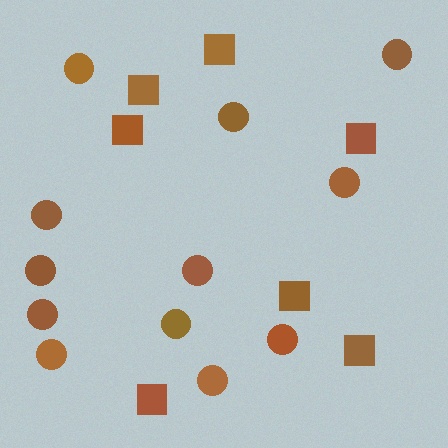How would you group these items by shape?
There are 2 groups: one group of squares (7) and one group of circles (12).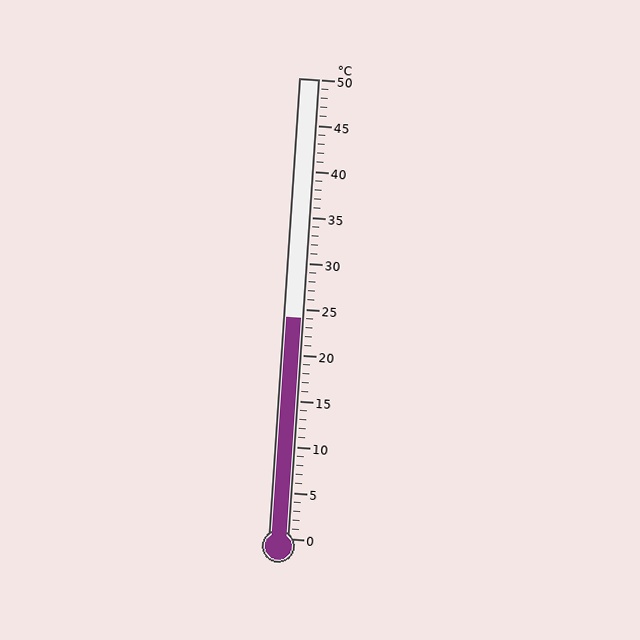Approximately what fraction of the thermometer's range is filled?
The thermometer is filled to approximately 50% of its range.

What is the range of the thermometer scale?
The thermometer scale ranges from 0°C to 50°C.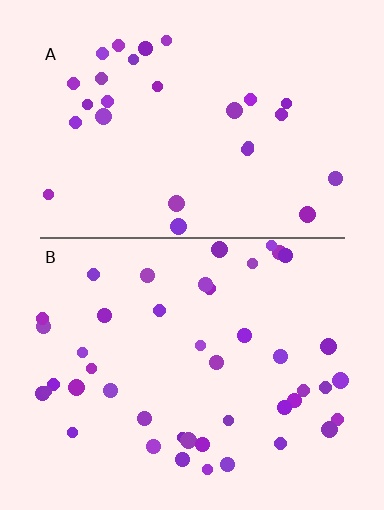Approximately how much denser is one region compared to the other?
Approximately 1.6× — region B over region A.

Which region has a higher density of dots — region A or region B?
B (the bottom).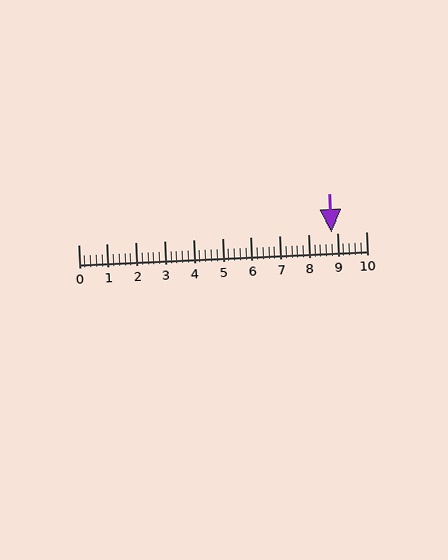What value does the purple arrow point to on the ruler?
The purple arrow points to approximately 8.8.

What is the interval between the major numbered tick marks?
The major tick marks are spaced 1 units apart.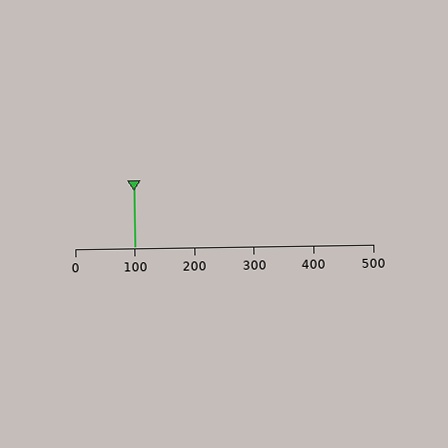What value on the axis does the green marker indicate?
The marker indicates approximately 100.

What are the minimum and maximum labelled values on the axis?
The axis runs from 0 to 500.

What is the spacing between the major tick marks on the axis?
The major ticks are spaced 100 apart.